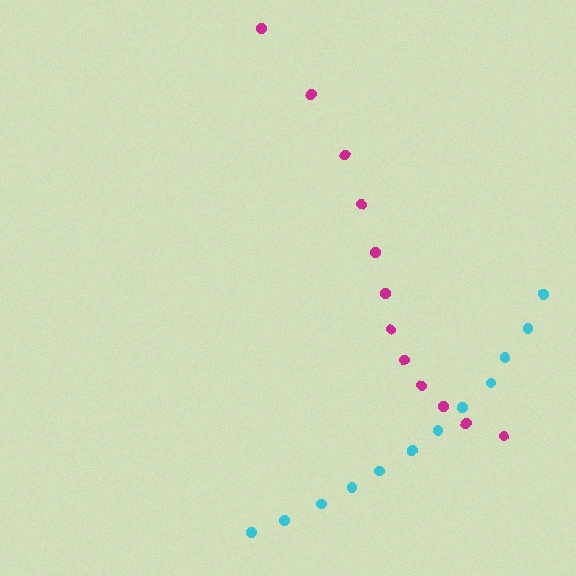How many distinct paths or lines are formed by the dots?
There are 2 distinct paths.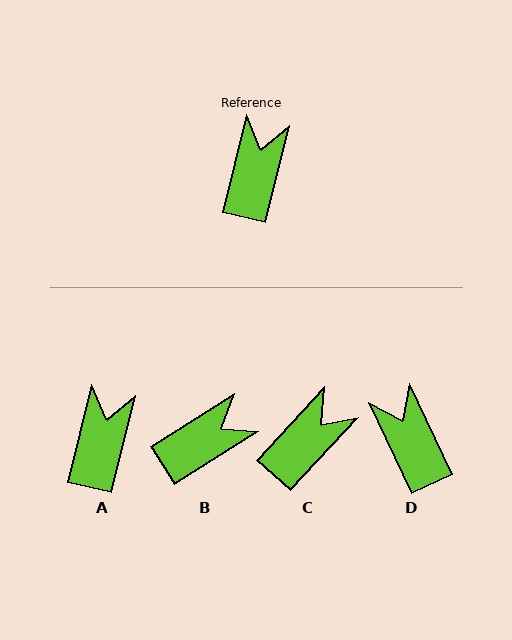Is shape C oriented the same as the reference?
No, it is off by about 29 degrees.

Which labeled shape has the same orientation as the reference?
A.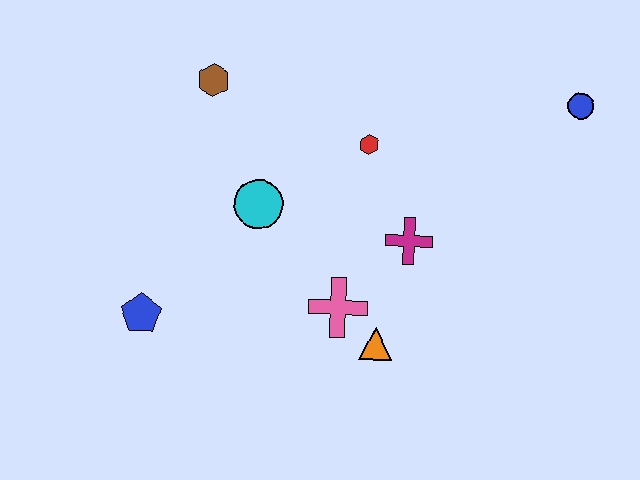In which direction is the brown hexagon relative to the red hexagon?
The brown hexagon is to the left of the red hexagon.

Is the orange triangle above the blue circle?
No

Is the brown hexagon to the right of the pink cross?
No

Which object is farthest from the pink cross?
The blue circle is farthest from the pink cross.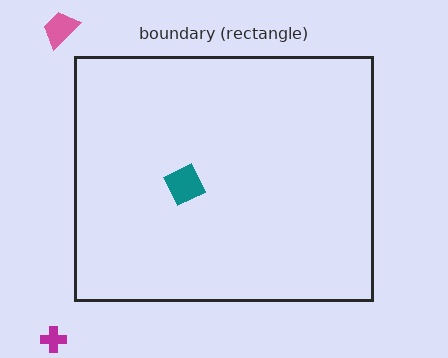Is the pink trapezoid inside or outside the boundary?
Outside.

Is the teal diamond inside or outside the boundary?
Inside.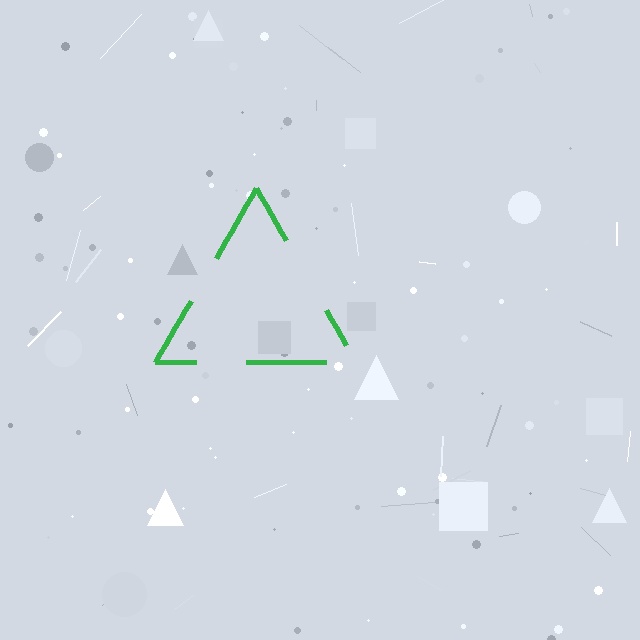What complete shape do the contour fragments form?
The contour fragments form a triangle.